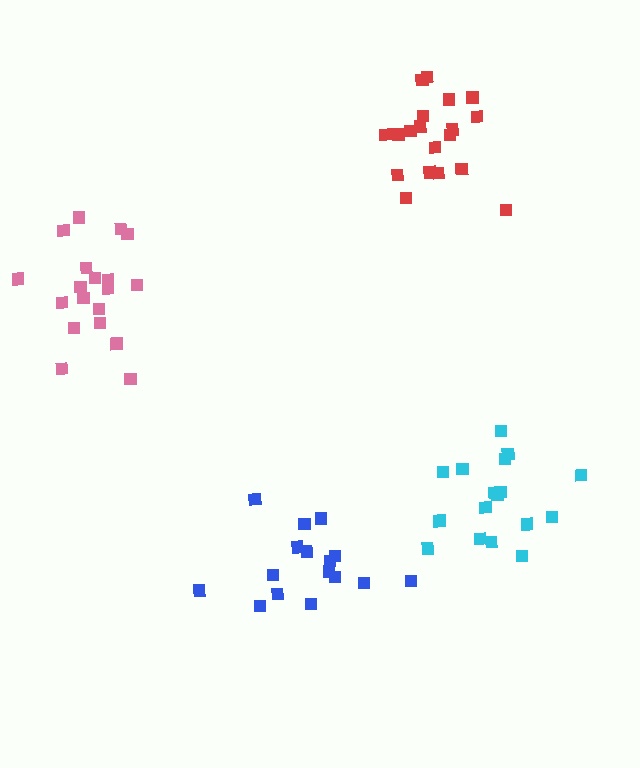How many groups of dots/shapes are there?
There are 4 groups.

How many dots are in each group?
Group 1: 17 dots, Group 2: 20 dots, Group 3: 16 dots, Group 4: 19 dots (72 total).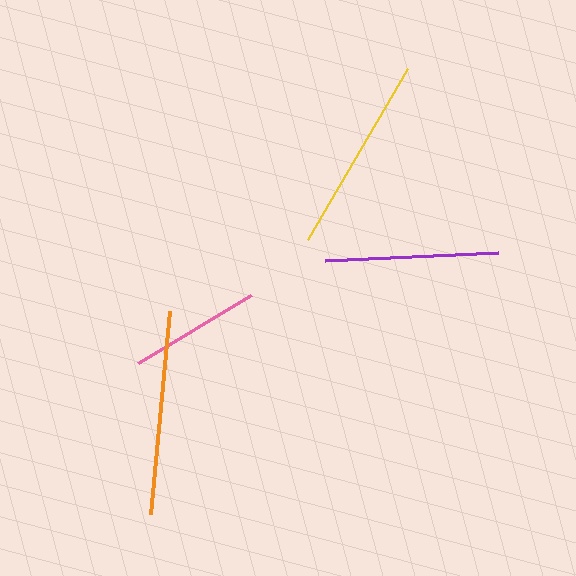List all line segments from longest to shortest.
From longest to shortest: orange, yellow, purple, pink.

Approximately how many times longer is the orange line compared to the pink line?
The orange line is approximately 1.5 times the length of the pink line.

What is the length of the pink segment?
The pink segment is approximately 132 pixels long.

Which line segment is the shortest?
The pink line is the shortest at approximately 132 pixels.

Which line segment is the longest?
The orange line is the longest at approximately 204 pixels.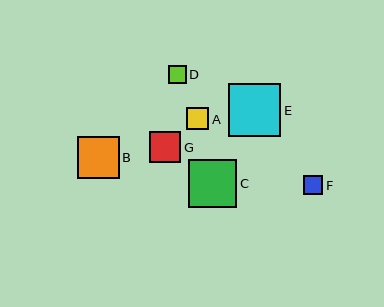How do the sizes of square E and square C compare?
Square E and square C are approximately the same size.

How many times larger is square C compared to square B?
Square C is approximately 1.1 times the size of square B.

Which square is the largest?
Square E is the largest with a size of approximately 52 pixels.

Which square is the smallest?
Square D is the smallest with a size of approximately 18 pixels.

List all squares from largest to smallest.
From largest to smallest: E, C, B, G, A, F, D.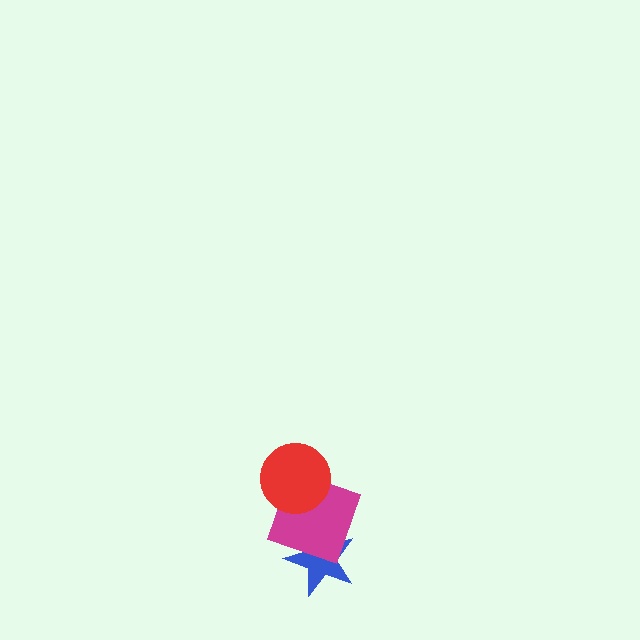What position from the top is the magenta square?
The magenta square is 2nd from the top.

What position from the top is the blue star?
The blue star is 3rd from the top.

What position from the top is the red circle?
The red circle is 1st from the top.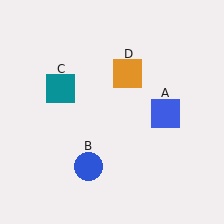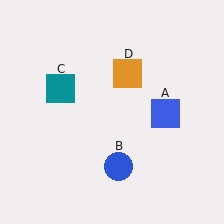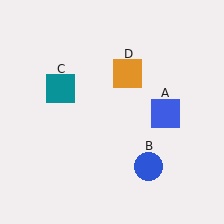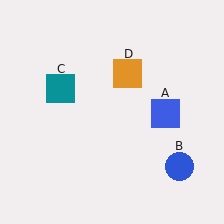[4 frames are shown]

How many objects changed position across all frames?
1 object changed position: blue circle (object B).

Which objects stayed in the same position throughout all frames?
Blue square (object A) and teal square (object C) and orange square (object D) remained stationary.